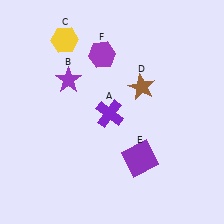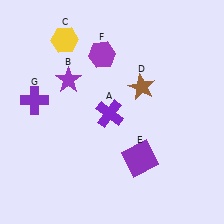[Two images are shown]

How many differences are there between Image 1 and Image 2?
There is 1 difference between the two images.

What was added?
A purple cross (G) was added in Image 2.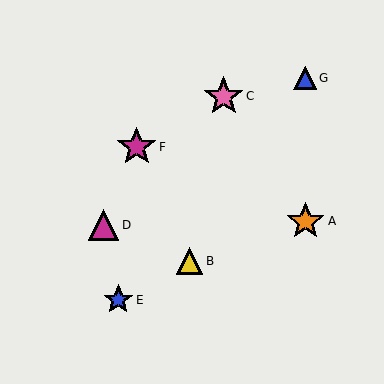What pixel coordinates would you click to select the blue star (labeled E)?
Click at (118, 300) to select the blue star E.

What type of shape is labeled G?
Shape G is a blue triangle.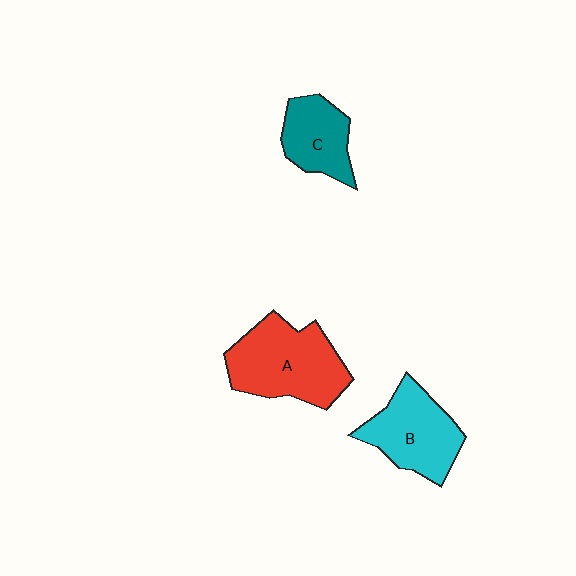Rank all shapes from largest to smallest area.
From largest to smallest: A (red), B (cyan), C (teal).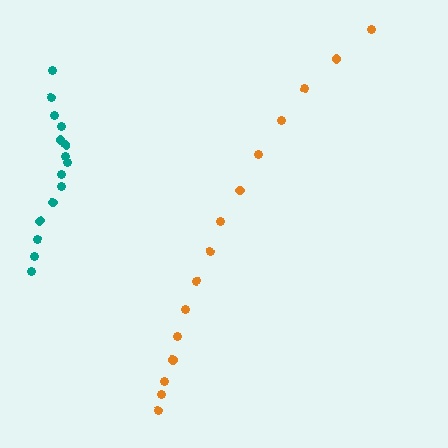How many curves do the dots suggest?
There are 2 distinct paths.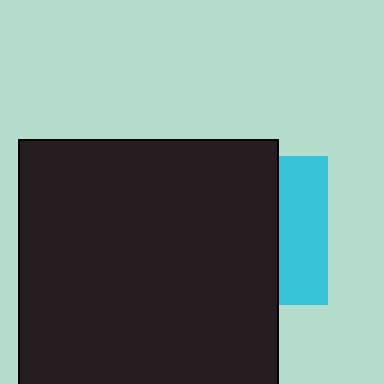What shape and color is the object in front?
The object in front is a black square.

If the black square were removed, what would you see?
You would see the complete cyan square.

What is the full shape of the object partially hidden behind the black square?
The partially hidden object is a cyan square.